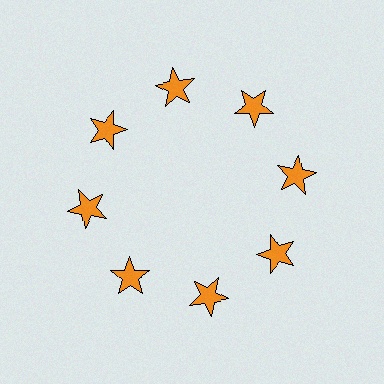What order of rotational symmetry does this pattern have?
This pattern has 8-fold rotational symmetry.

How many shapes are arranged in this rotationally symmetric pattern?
There are 8 shapes, arranged in 8 groups of 1.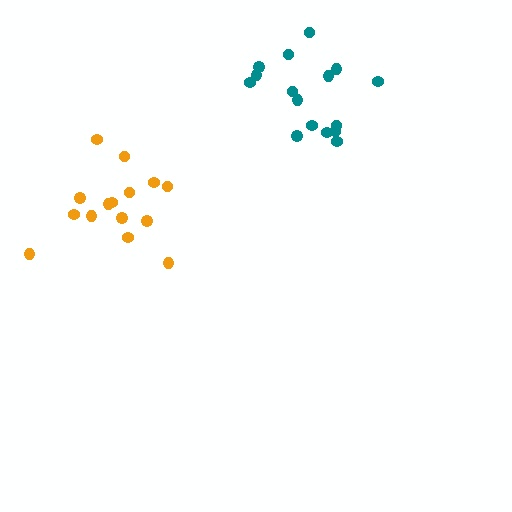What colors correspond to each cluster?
The clusters are colored: teal, orange.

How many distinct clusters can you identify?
There are 2 distinct clusters.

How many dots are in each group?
Group 1: 16 dots, Group 2: 15 dots (31 total).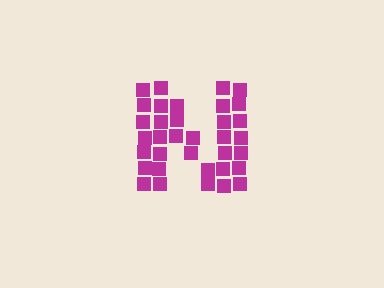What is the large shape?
The large shape is the letter N.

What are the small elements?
The small elements are squares.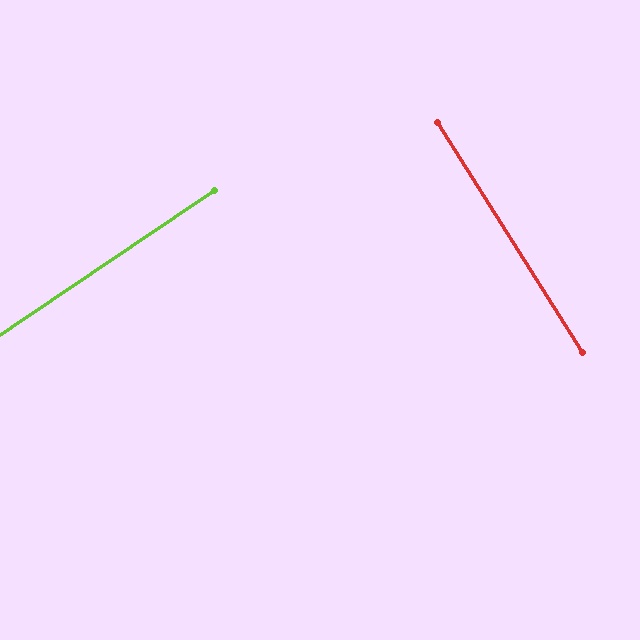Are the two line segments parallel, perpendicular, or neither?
Perpendicular — they meet at approximately 88°.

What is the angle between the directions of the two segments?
Approximately 88 degrees.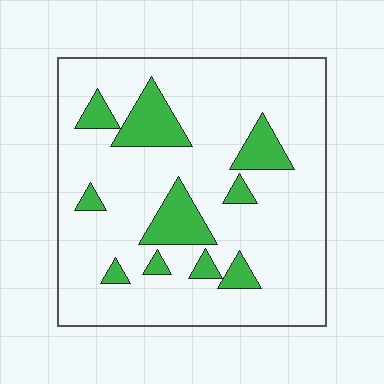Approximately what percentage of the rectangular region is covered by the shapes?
Approximately 15%.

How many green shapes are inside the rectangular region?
10.